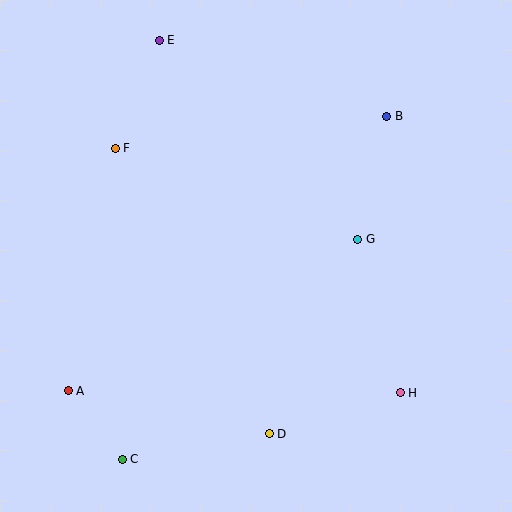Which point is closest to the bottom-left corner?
Point C is closest to the bottom-left corner.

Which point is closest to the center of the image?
Point G at (358, 239) is closest to the center.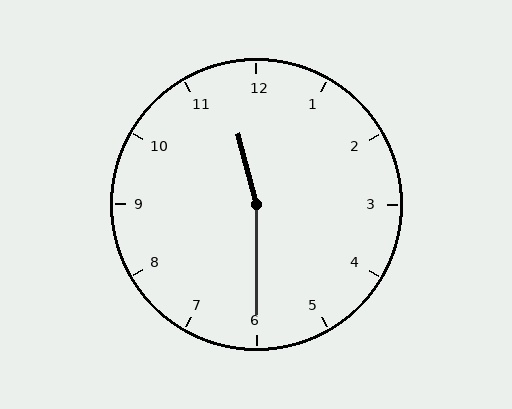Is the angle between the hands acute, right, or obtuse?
It is obtuse.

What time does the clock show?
11:30.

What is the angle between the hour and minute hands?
Approximately 165 degrees.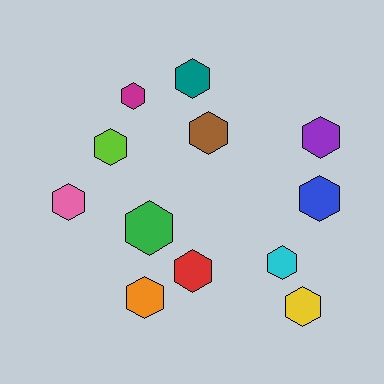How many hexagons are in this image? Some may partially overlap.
There are 12 hexagons.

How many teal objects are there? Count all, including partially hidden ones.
There is 1 teal object.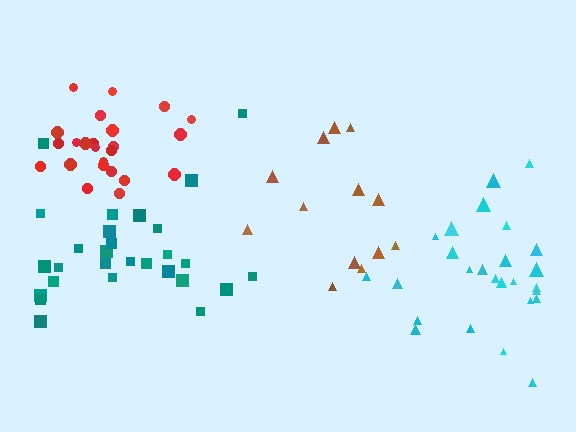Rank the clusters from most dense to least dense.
red, teal, cyan, brown.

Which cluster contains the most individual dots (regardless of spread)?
Teal (29).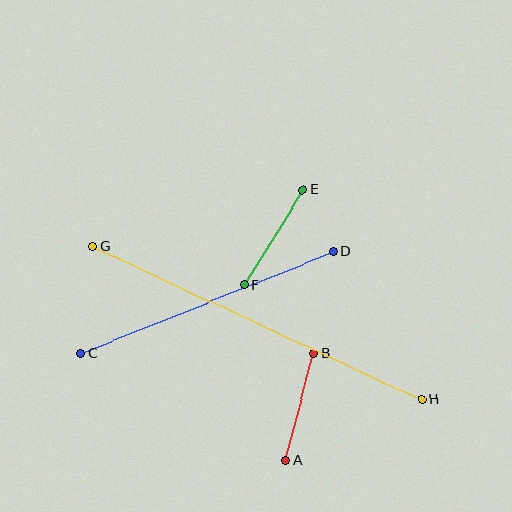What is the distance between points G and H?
The distance is approximately 363 pixels.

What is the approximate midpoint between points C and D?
The midpoint is at approximately (207, 302) pixels.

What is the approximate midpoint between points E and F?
The midpoint is at approximately (274, 237) pixels.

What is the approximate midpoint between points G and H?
The midpoint is at approximately (257, 323) pixels.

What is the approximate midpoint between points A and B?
The midpoint is at approximately (300, 407) pixels.